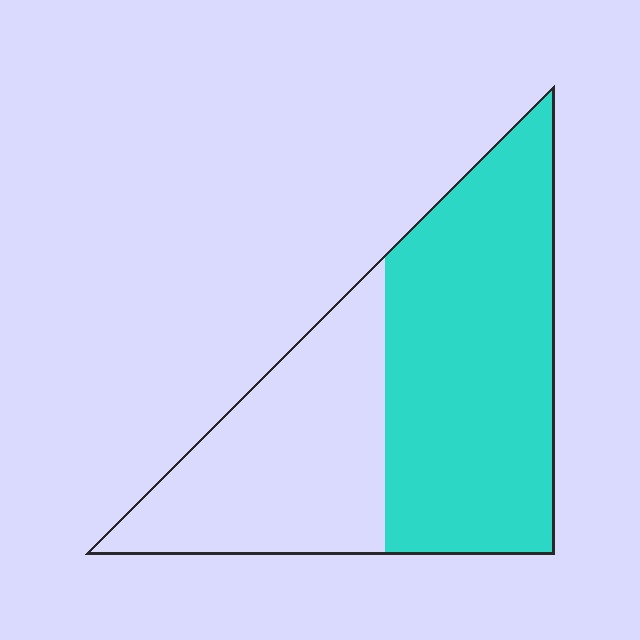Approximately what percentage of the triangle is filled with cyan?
Approximately 60%.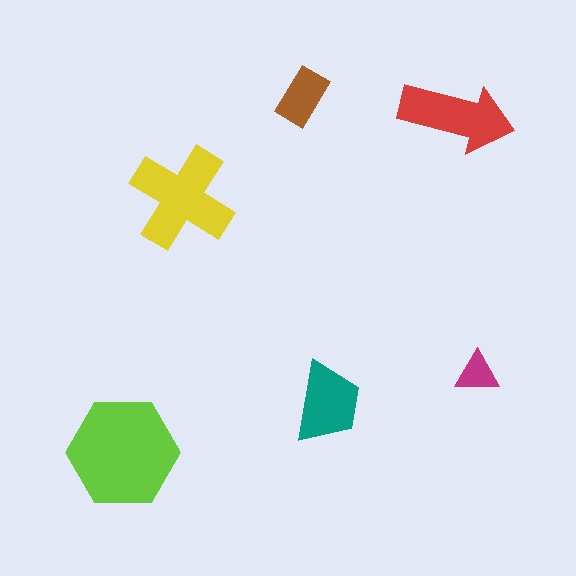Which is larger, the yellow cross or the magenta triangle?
The yellow cross.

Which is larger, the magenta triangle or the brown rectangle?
The brown rectangle.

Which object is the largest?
The lime hexagon.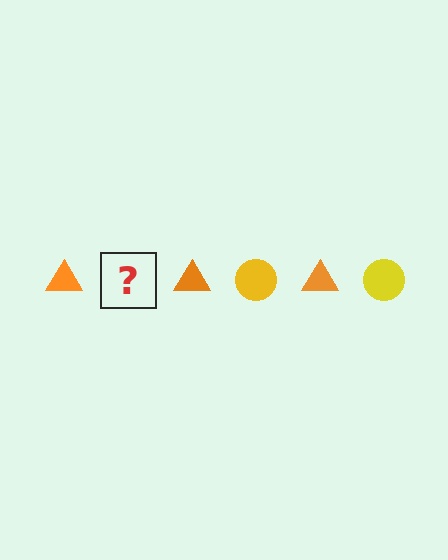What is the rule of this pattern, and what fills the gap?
The rule is that the pattern alternates between orange triangle and yellow circle. The gap should be filled with a yellow circle.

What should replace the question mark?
The question mark should be replaced with a yellow circle.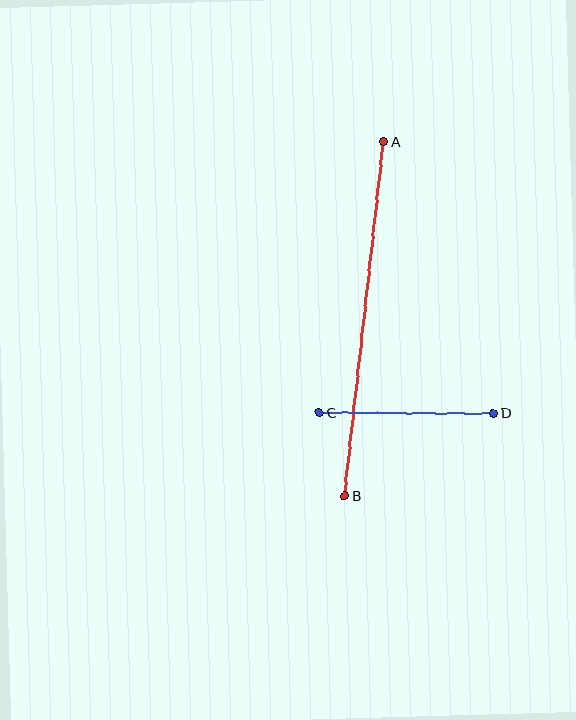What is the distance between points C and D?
The distance is approximately 174 pixels.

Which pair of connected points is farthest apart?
Points A and B are farthest apart.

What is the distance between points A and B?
The distance is approximately 357 pixels.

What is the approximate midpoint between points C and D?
The midpoint is at approximately (406, 413) pixels.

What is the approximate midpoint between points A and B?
The midpoint is at approximately (364, 319) pixels.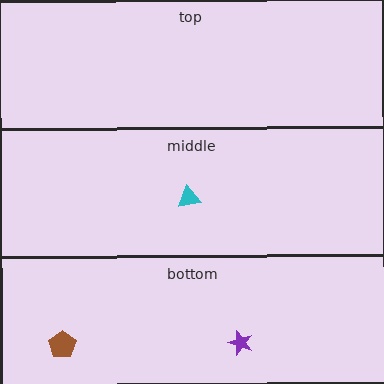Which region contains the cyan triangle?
The middle region.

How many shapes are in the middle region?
1.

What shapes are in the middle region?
The cyan triangle.